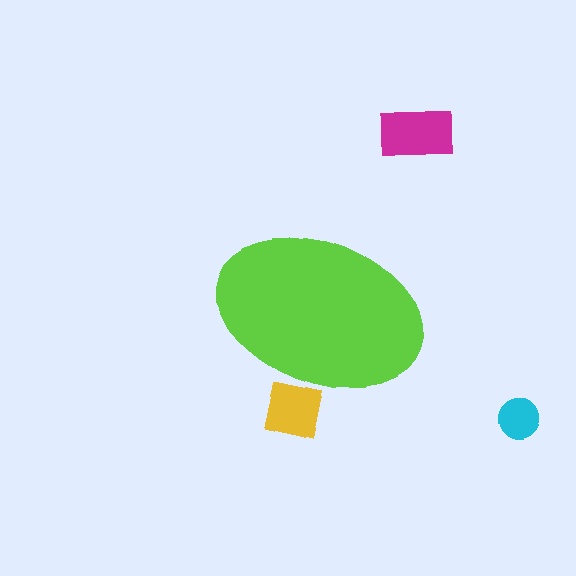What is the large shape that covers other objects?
A lime ellipse.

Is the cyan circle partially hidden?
No, the cyan circle is fully visible.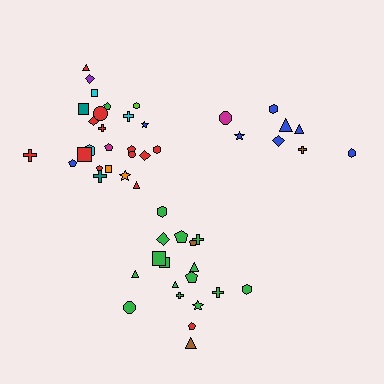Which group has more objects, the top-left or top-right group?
The top-left group.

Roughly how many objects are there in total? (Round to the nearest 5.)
Roughly 50 objects in total.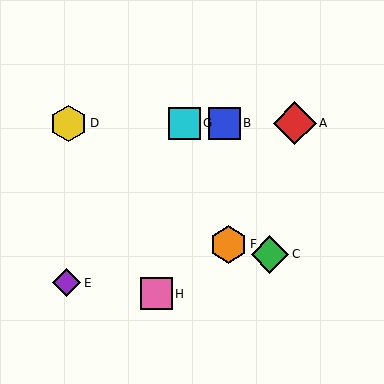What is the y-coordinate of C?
Object C is at y≈254.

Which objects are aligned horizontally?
Objects A, B, D, G are aligned horizontally.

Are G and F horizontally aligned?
No, G is at y≈123 and F is at y≈244.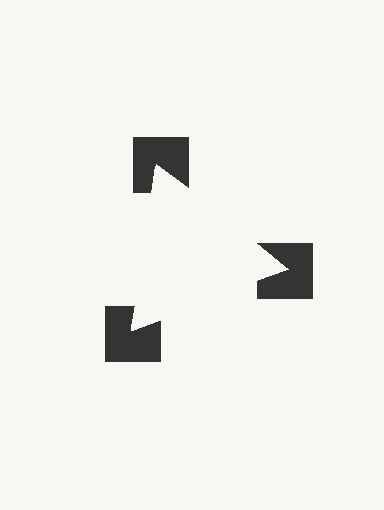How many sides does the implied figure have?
3 sides.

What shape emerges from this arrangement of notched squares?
An illusory triangle — its edges are inferred from the aligned wedge cuts in the notched squares, not physically drawn.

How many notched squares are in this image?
There are 3 — one at each vertex of the illusory triangle.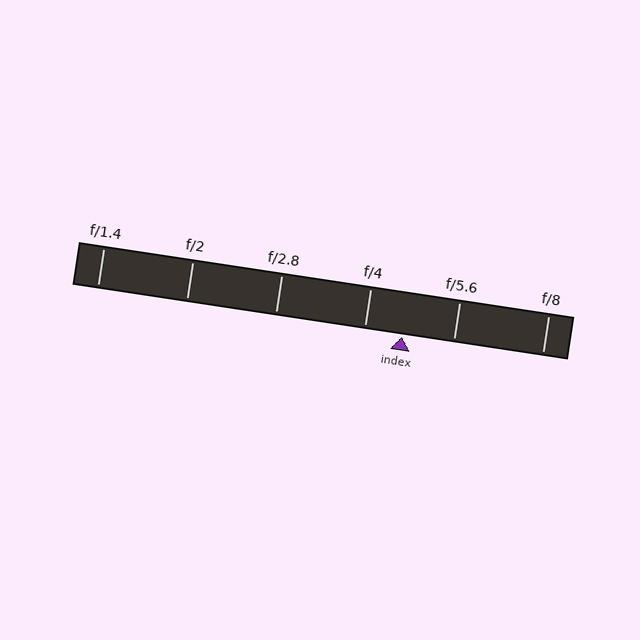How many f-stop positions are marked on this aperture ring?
There are 6 f-stop positions marked.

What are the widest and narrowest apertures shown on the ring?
The widest aperture shown is f/1.4 and the narrowest is f/8.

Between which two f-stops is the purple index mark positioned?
The index mark is between f/4 and f/5.6.